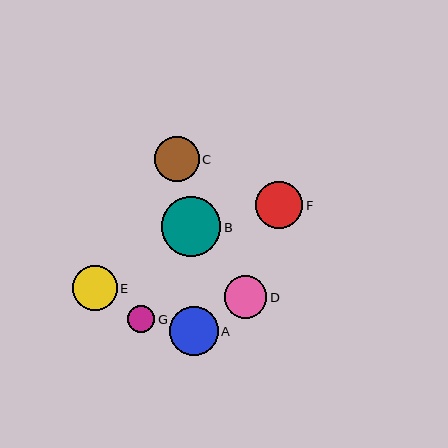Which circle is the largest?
Circle B is the largest with a size of approximately 60 pixels.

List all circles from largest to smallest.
From largest to smallest: B, A, F, C, E, D, G.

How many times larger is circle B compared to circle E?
Circle B is approximately 1.3 times the size of circle E.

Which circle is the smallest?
Circle G is the smallest with a size of approximately 27 pixels.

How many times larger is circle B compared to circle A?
Circle B is approximately 1.2 times the size of circle A.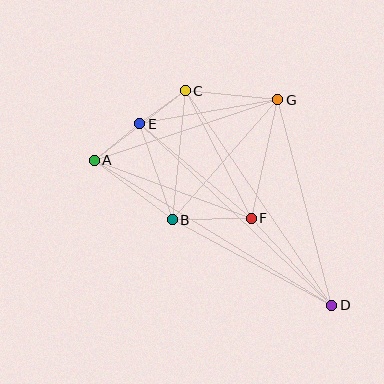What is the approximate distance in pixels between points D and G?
The distance between D and G is approximately 212 pixels.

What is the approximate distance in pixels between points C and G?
The distance between C and G is approximately 93 pixels.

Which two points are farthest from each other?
Points A and D are farthest from each other.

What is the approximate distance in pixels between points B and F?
The distance between B and F is approximately 79 pixels.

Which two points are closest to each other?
Points C and E are closest to each other.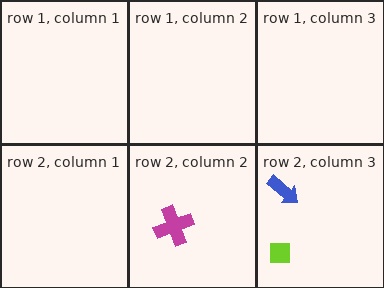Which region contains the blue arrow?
The row 2, column 3 region.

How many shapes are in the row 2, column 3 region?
2.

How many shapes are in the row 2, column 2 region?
1.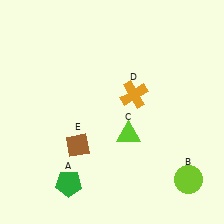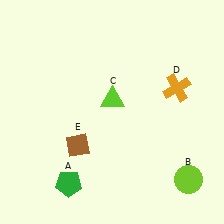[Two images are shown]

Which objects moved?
The objects that moved are: the lime triangle (C), the orange cross (D).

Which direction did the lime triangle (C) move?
The lime triangle (C) moved up.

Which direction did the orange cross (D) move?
The orange cross (D) moved right.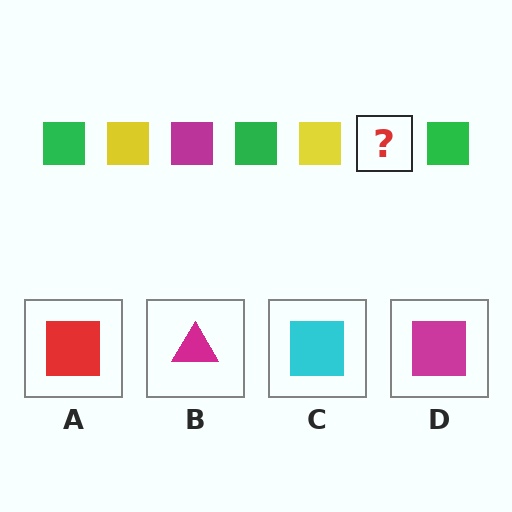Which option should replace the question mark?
Option D.